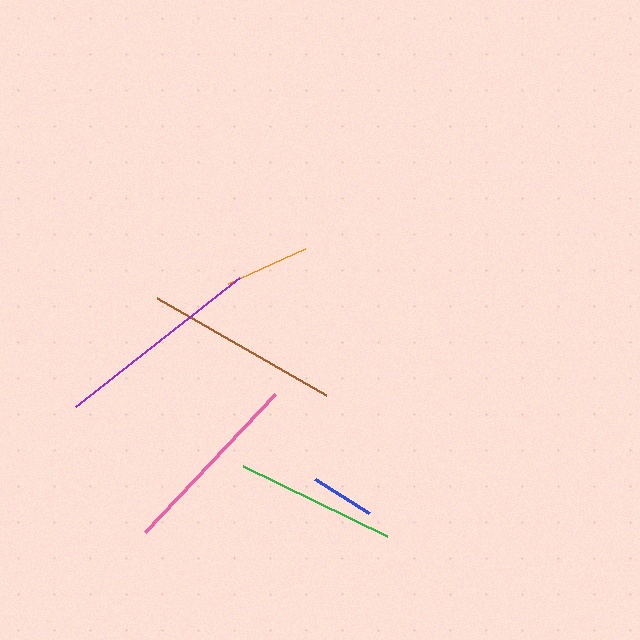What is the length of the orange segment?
The orange segment is approximately 85 pixels long.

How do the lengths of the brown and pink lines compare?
The brown and pink lines are approximately the same length.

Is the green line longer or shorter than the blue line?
The green line is longer than the blue line.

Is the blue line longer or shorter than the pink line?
The pink line is longer than the blue line.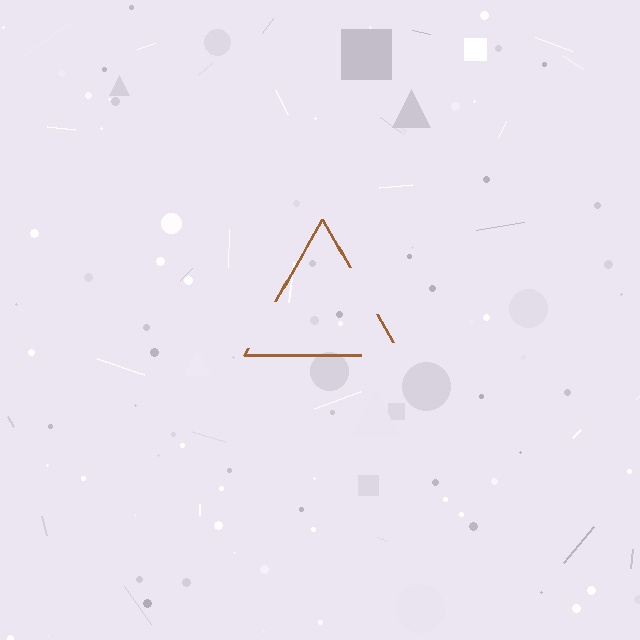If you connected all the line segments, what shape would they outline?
They would outline a triangle.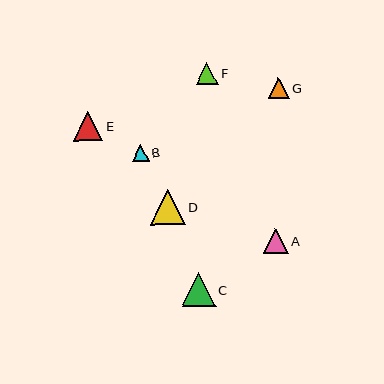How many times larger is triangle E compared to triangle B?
Triangle E is approximately 1.8 times the size of triangle B.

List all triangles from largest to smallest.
From largest to smallest: D, C, E, A, F, G, B.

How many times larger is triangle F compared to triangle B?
Triangle F is approximately 1.3 times the size of triangle B.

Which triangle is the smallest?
Triangle B is the smallest with a size of approximately 17 pixels.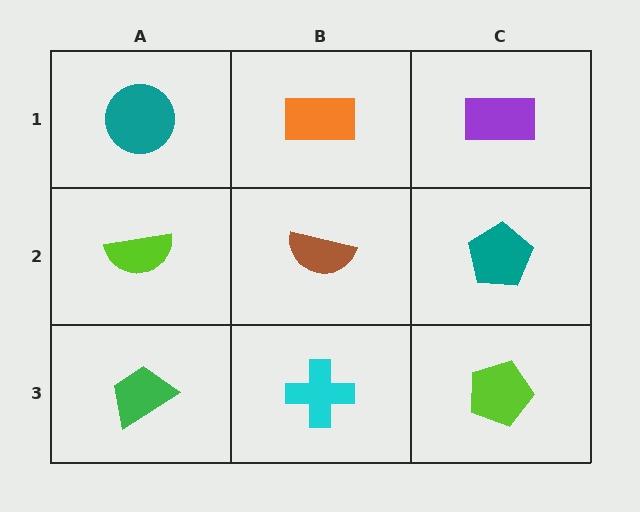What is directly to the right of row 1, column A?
An orange rectangle.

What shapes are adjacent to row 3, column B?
A brown semicircle (row 2, column B), a green trapezoid (row 3, column A), a lime pentagon (row 3, column C).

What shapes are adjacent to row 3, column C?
A teal pentagon (row 2, column C), a cyan cross (row 3, column B).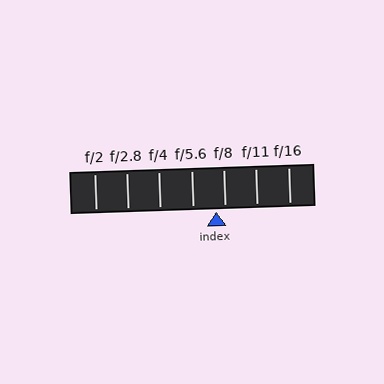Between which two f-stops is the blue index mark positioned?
The index mark is between f/5.6 and f/8.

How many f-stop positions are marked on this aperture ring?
There are 7 f-stop positions marked.